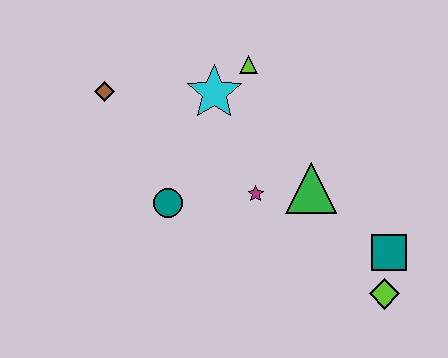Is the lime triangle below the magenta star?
No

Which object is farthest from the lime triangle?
The lime diamond is farthest from the lime triangle.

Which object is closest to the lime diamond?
The teal square is closest to the lime diamond.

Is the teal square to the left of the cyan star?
No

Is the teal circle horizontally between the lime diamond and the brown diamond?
Yes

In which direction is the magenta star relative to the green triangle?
The magenta star is to the left of the green triangle.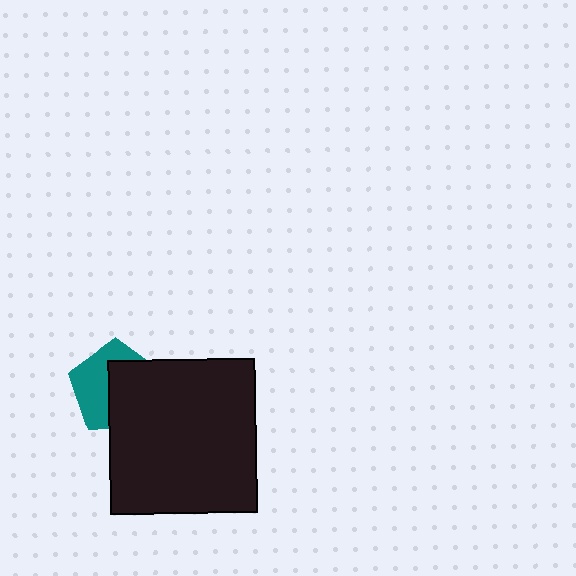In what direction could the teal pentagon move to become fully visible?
The teal pentagon could move toward the upper-left. That would shift it out from behind the black rectangle entirely.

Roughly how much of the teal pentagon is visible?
About half of it is visible (roughly 46%).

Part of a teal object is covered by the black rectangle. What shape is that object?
It is a pentagon.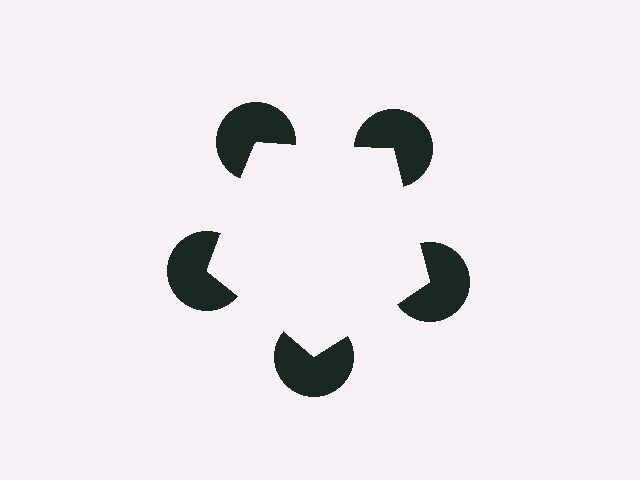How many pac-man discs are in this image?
There are 5 — one at each vertex of the illusory pentagon.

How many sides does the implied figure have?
5 sides.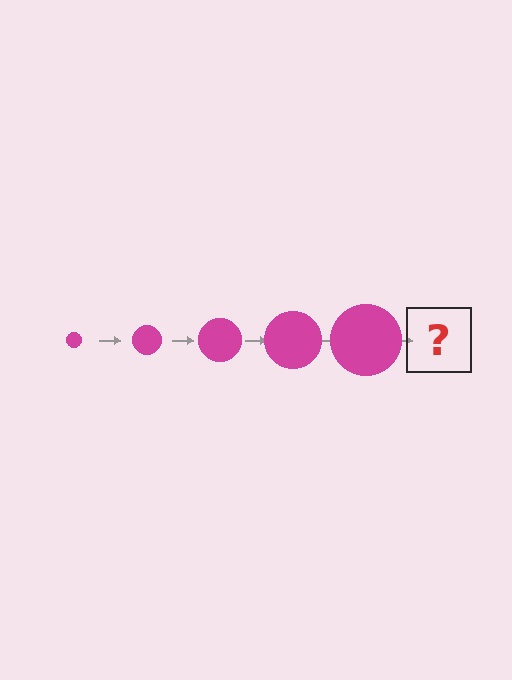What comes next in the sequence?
The next element should be a magenta circle, larger than the previous one.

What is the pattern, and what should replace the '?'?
The pattern is that the circle gets progressively larger each step. The '?' should be a magenta circle, larger than the previous one.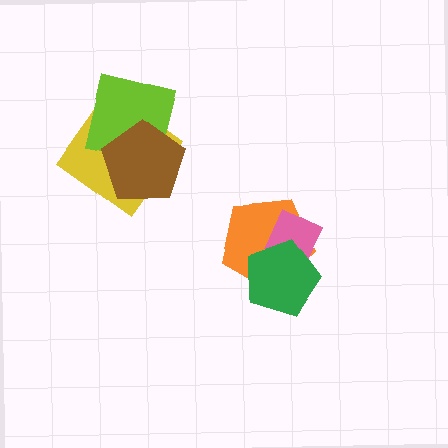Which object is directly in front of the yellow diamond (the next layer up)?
The lime square is directly in front of the yellow diamond.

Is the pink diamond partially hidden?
Yes, it is partially covered by another shape.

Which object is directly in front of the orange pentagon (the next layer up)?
The pink diamond is directly in front of the orange pentagon.